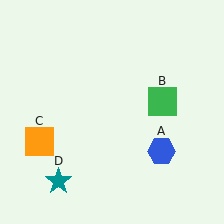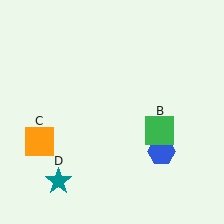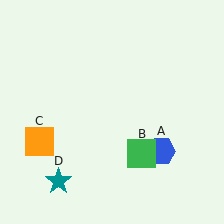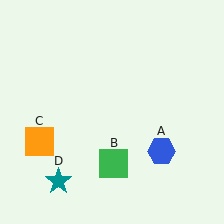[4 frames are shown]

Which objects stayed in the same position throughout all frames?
Blue hexagon (object A) and orange square (object C) and teal star (object D) remained stationary.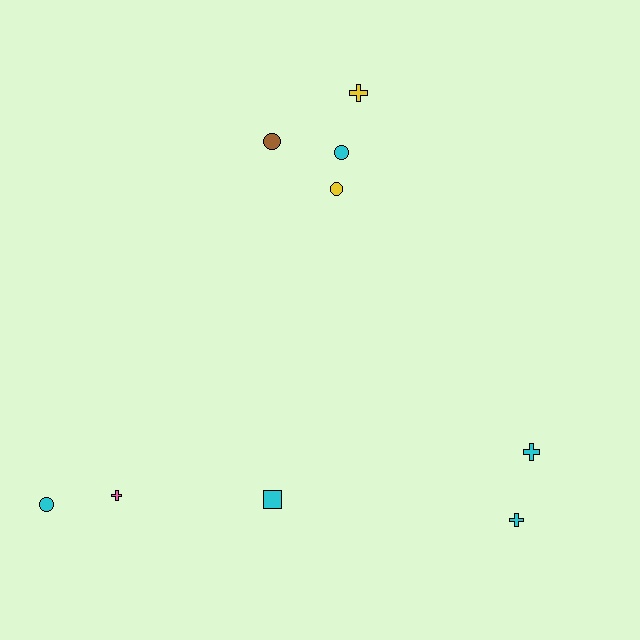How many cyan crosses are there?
There are 2 cyan crosses.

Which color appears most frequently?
Cyan, with 5 objects.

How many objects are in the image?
There are 9 objects.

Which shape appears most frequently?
Circle, with 4 objects.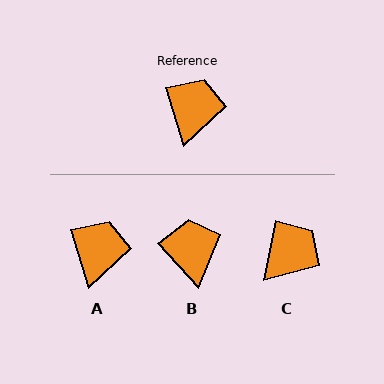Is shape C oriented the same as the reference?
No, it is off by about 28 degrees.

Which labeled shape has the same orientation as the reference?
A.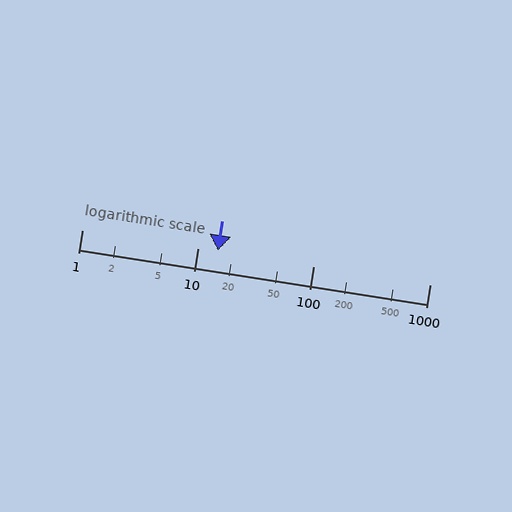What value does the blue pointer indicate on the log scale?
The pointer indicates approximately 15.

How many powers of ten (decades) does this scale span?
The scale spans 3 decades, from 1 to 1000.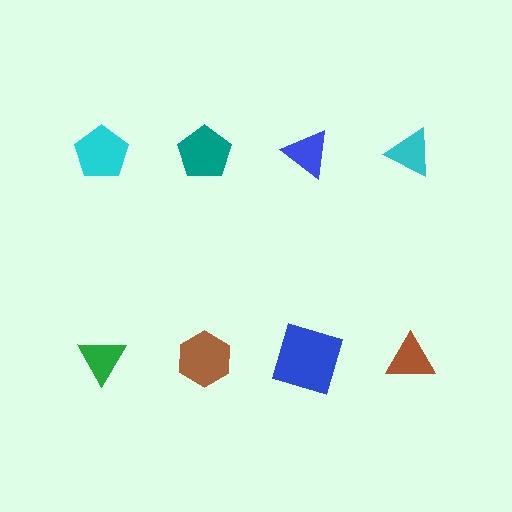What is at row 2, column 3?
A blue square.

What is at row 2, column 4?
A brown triangle.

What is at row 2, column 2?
A brown hexagon.